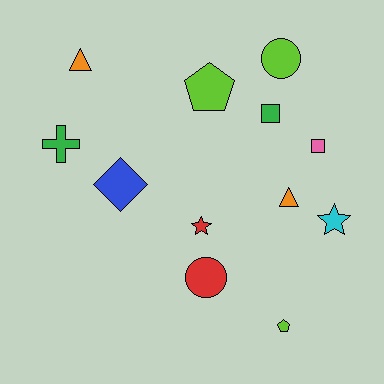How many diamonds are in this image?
There is 1 diamond.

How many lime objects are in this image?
There are 3 lime objects.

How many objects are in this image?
There are 12 objects.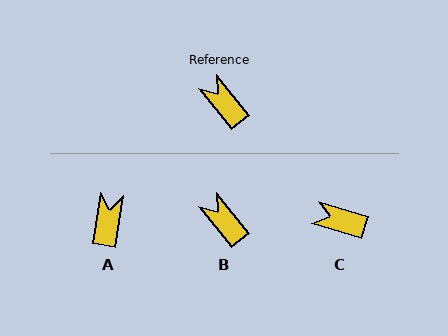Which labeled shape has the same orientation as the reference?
B.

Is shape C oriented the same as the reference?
No, it is off by about 35 degrees.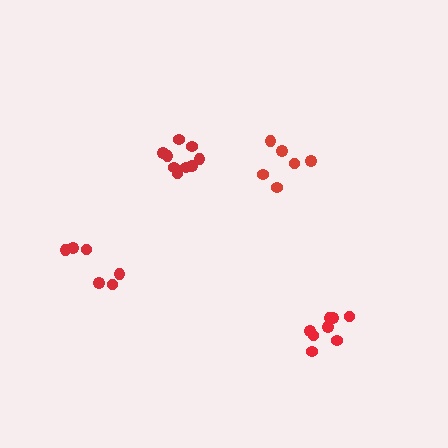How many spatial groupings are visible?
There are 4 spatial groupings.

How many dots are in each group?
Group 1: 6 dots, Group 2: 8 dots, Group 3: 9 dots, Group 4: 6 dots (29 total).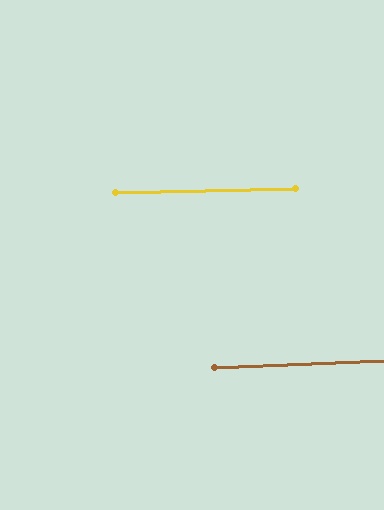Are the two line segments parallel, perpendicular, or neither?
Parallel — their directions differ by only 1.1°.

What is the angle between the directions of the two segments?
Approximately 1 degree.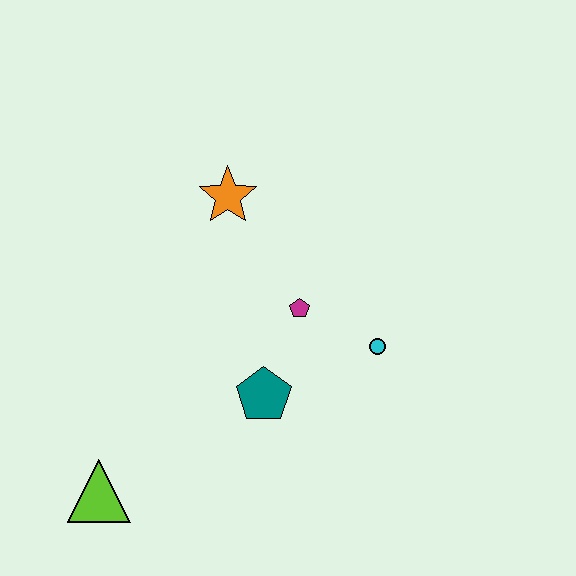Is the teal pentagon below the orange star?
Yes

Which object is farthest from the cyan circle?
The lime triangle is farthest from the cyan circle.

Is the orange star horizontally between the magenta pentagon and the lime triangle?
Yes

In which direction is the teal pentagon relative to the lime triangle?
The teal pentagon is to the right of the lime triangle.